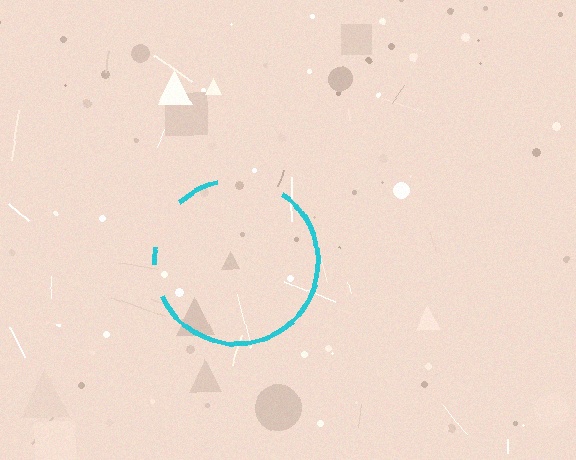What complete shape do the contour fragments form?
The contour fragments form a circle.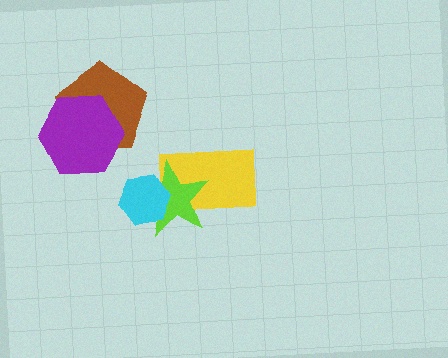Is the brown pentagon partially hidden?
Yes, it is partially covered by another shape.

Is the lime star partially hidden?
Yes, it is partially covered by another shape.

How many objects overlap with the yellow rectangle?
2 objects overlap with the yellow rectangle.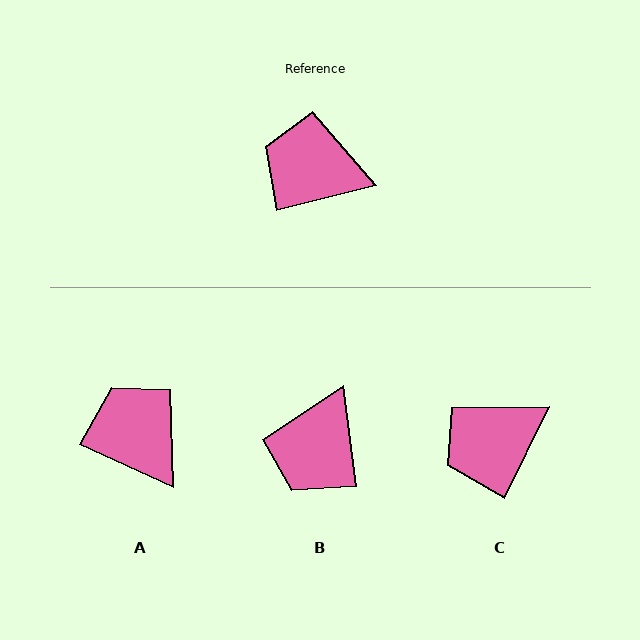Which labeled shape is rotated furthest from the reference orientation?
B, about 83 degrees away.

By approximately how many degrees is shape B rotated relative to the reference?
Approximately 83 degrees counter-clockwise.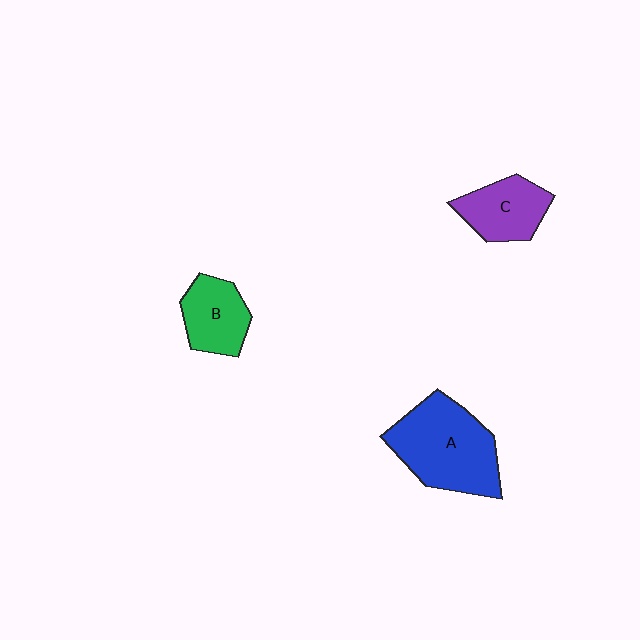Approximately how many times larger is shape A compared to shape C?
Approximately 1.7 times.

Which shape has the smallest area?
Shape B (green).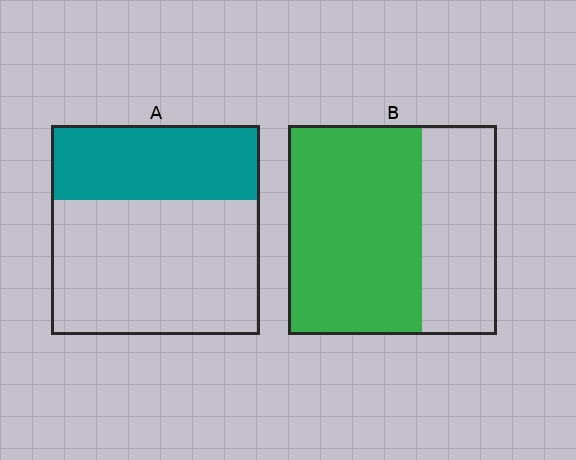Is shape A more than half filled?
No.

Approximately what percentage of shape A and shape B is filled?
A is approximately 35% and B is approximately 65%.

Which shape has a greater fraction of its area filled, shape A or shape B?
Shape B.